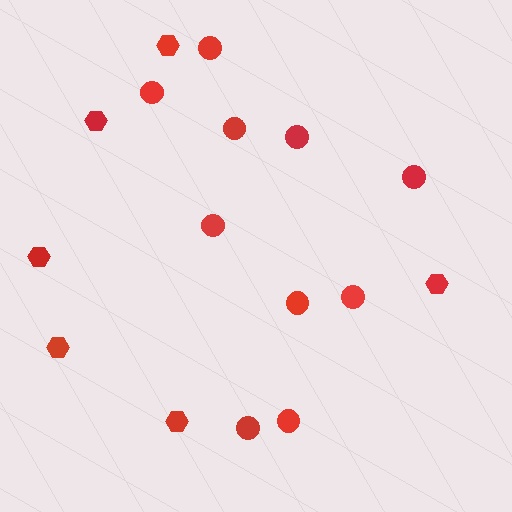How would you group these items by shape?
There are 2 groups: one group of circles (10) and one group of hexagons (6).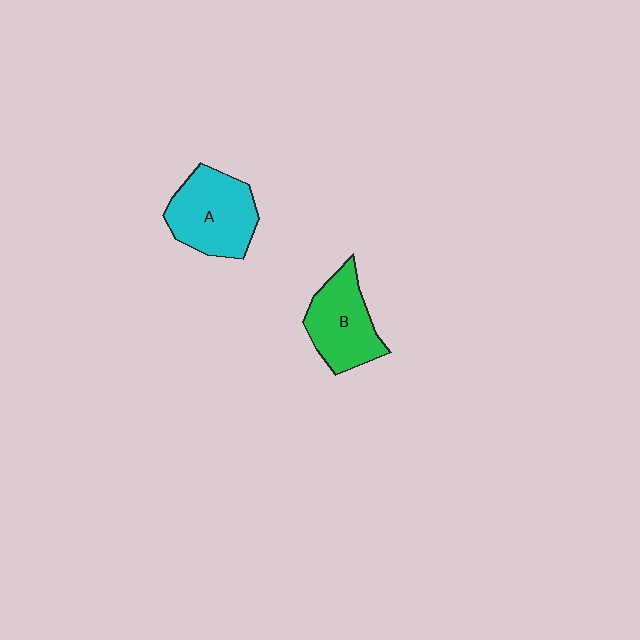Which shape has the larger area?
Shape A (cyan).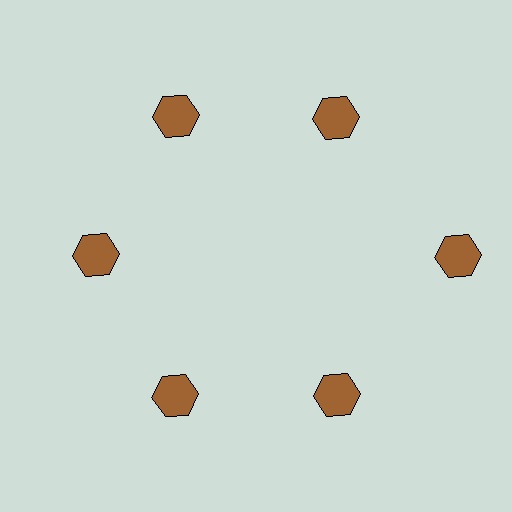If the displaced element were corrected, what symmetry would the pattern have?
It would have 6-fold rotational symmetry — the pattern would map onto itself every 60 degrees.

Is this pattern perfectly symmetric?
No. The 6 brown hexagons are arranged in a ring, but one element near the 3 o'clock position is pushed outward from the center, breaking the 6-fold rotational symmetry.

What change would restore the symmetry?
The symmetry would be restored by moving it inward, back onto the ring so that all 6 hexagons sit at equal angles and equal distance from the center.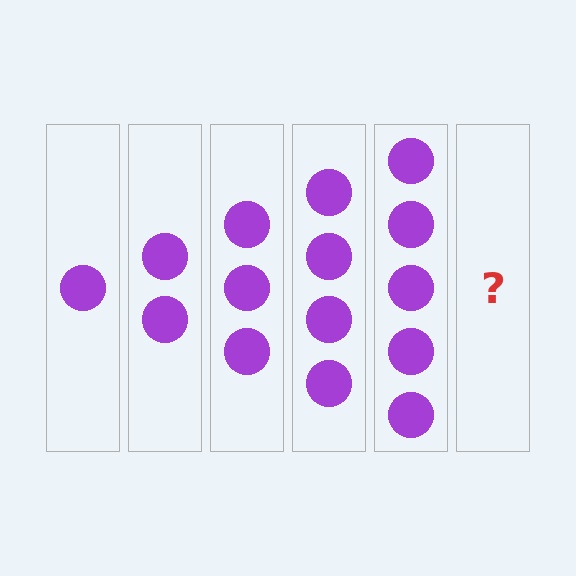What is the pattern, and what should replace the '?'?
The pattern is that each step adds one more circle. The '?' should be 6 circles.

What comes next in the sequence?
The next element should be 6 circles.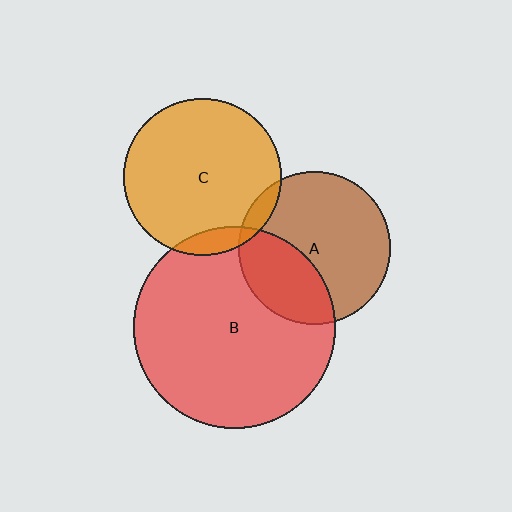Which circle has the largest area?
Circle B (red).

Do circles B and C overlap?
Yes.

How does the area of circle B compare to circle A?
Approximately 1.8 times.